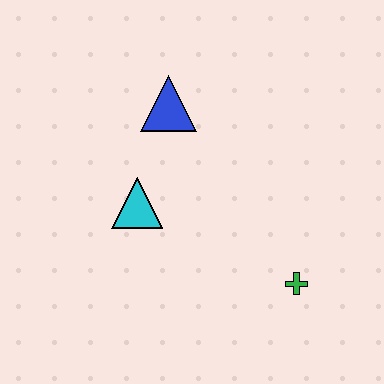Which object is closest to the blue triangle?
The cyan triangle is closest to the blue triangle.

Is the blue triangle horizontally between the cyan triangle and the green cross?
Yes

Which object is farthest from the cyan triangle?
The green cross is farthest from the cyan triangle.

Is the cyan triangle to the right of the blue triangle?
No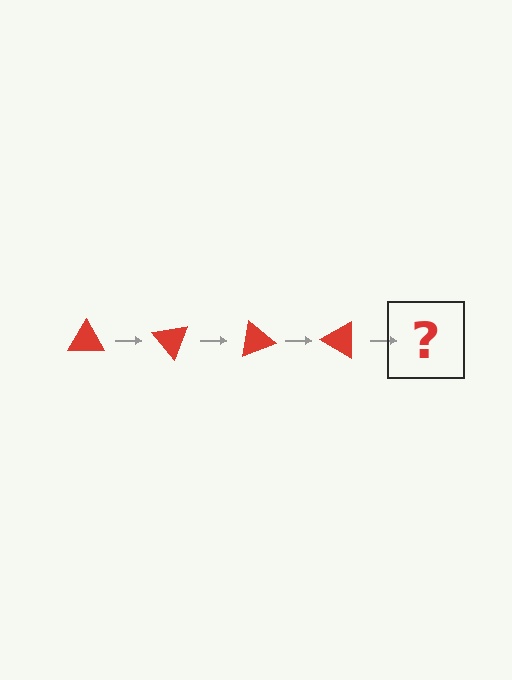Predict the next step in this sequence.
The next step is a red triangle rotated 200 degrees.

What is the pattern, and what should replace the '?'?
The pattern is that the triangle rotates 50 degrees each step. The '?' should be a red triangle rotated 200 degrees.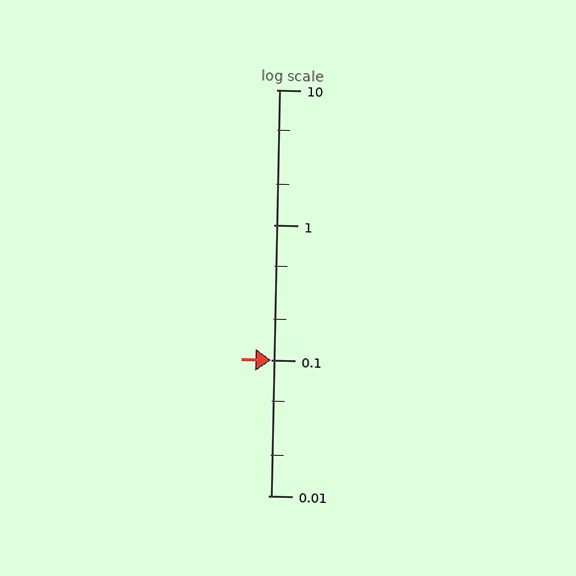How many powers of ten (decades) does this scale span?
The scale spans 3 decades, from 0.01 to 10.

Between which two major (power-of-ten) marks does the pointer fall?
The pointer is between 0.1 and 1.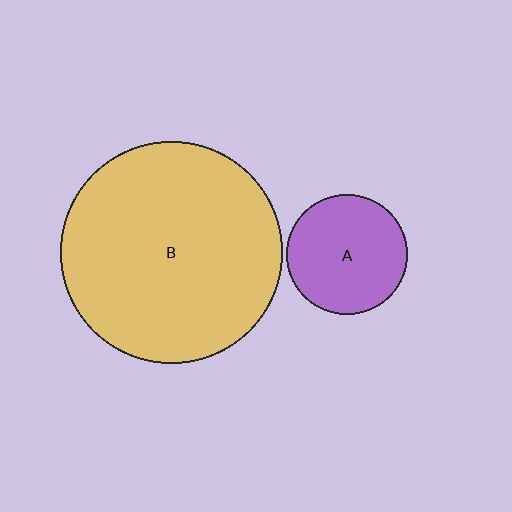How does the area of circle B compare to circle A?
Approximately 3.4 times.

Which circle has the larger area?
Circle B (yellow).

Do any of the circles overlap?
No, none of the circles overlap.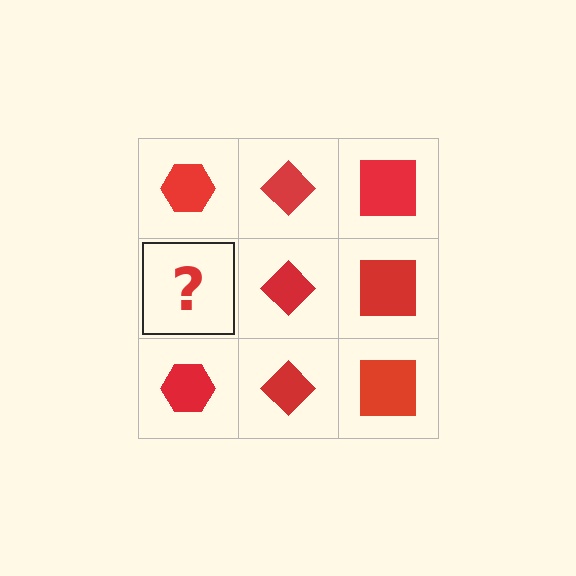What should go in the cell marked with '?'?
The missing cell should contain a red hexagon.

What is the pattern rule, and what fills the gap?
The rule is that each column has a consistent shape. The gap should be filled with a red hexagon.